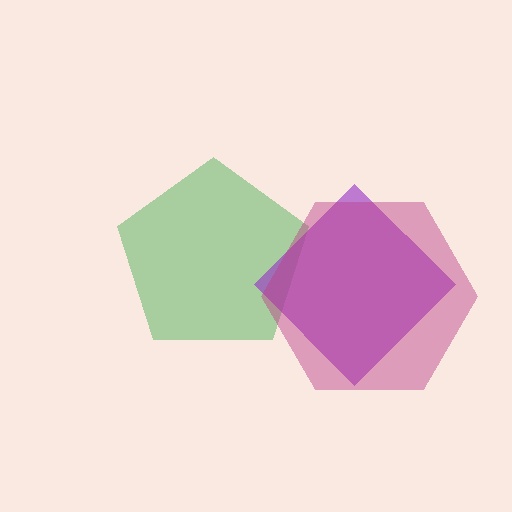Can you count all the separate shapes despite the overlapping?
Yes, there are 3 separate shapes.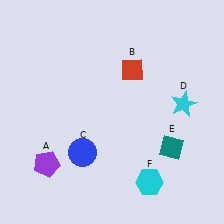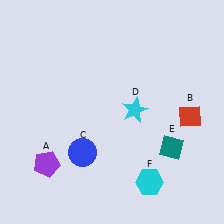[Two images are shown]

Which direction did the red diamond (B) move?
The red diamond (B) moved right.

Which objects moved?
The objects that moved are: the red diamond (B), the cyan star (D).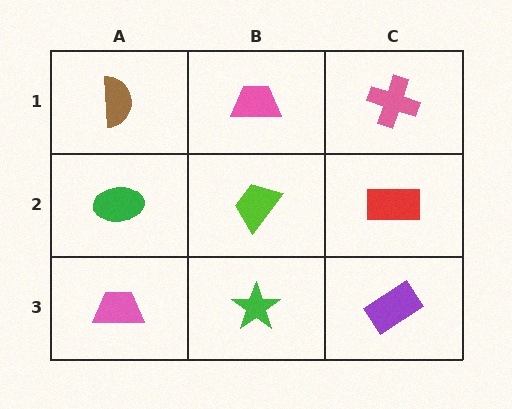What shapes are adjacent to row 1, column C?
A red rectangle (row 2, column C), a pink trapezoid (row 1, column B).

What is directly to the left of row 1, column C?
A pink trapezoid.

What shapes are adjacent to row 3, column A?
A green ellipse (row 2, column A), a green star (row 3, column B).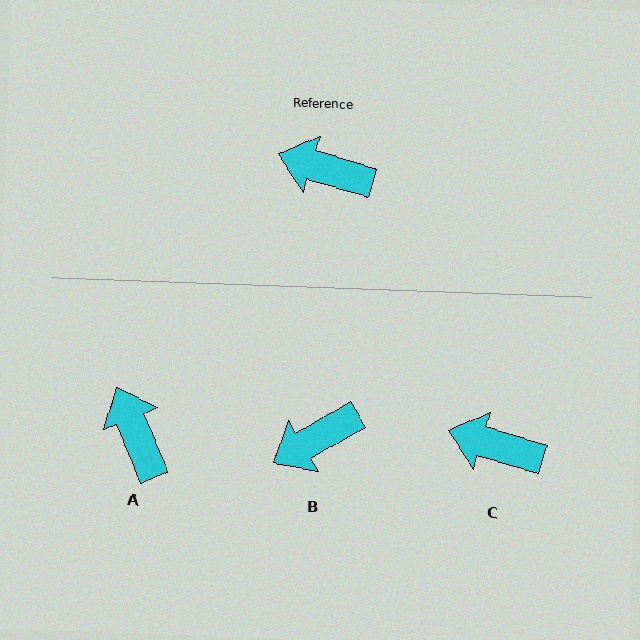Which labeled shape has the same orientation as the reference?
C.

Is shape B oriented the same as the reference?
No, it is off by about 47 degrees.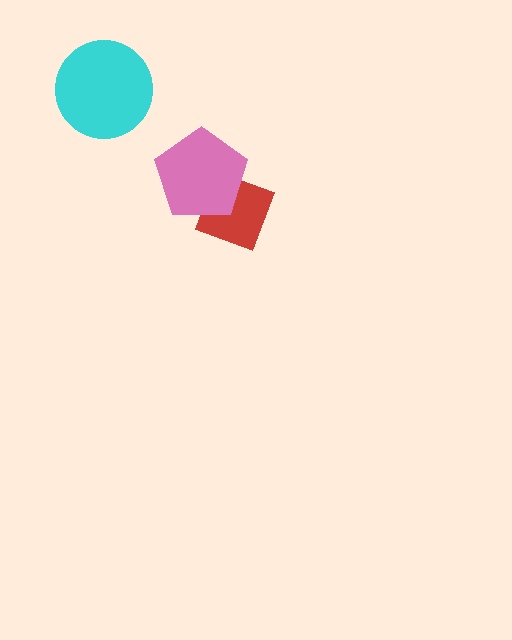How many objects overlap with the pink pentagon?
1 object overlaps with the pink pentagon.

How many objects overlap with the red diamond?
1 object overlaps with the red diamond.